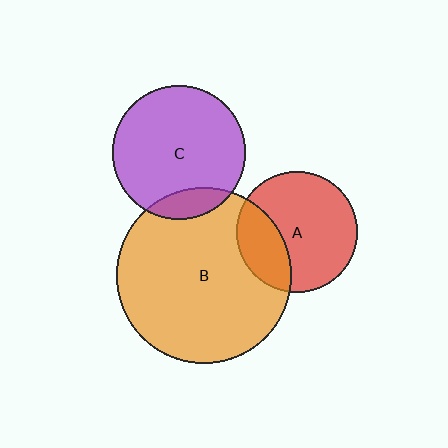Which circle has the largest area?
Circle B (orange).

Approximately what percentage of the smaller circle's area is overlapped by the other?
Approximately 30%.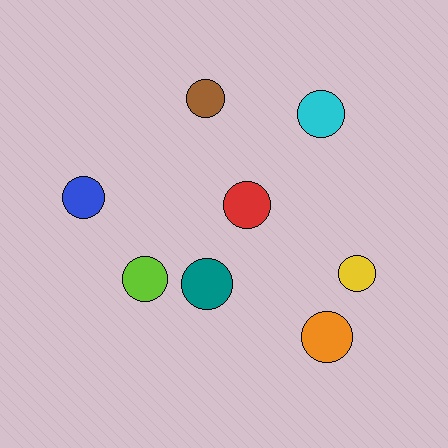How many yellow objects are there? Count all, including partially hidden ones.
There is 1 yellow object.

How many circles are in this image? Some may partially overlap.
There are 8 circles.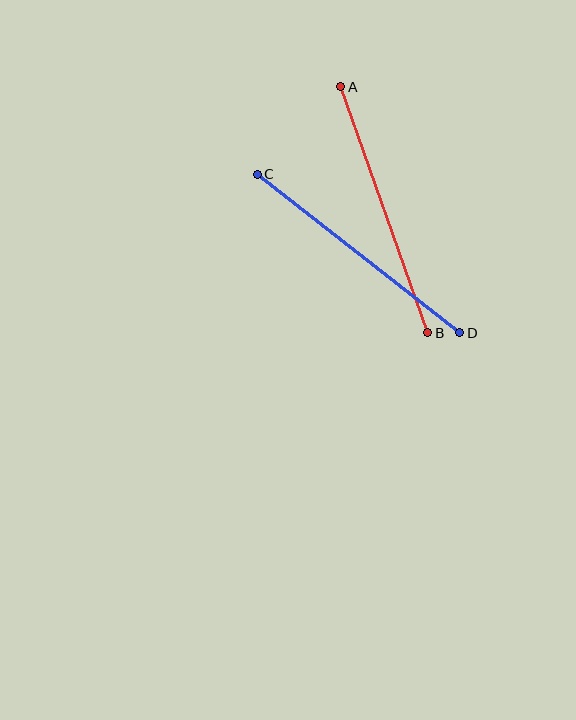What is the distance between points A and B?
The distance is approximately 261 pixels.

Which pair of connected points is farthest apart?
Points A and B are farthest apart.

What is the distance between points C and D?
The distance is approximately 257 pixels.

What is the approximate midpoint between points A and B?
The midpoint is at approximately (384, 210) pixels.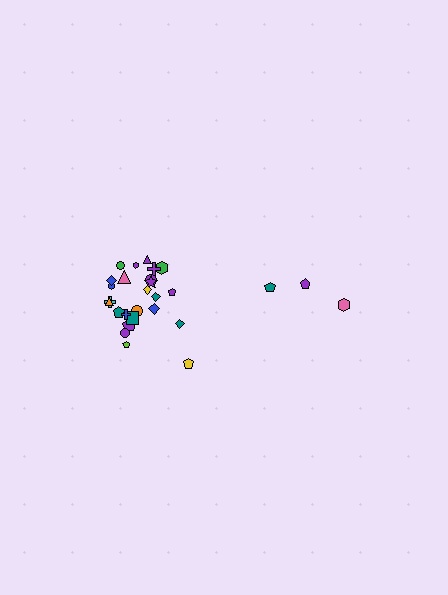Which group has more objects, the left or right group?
The left group.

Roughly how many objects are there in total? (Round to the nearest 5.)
Roughly 30 objects in total.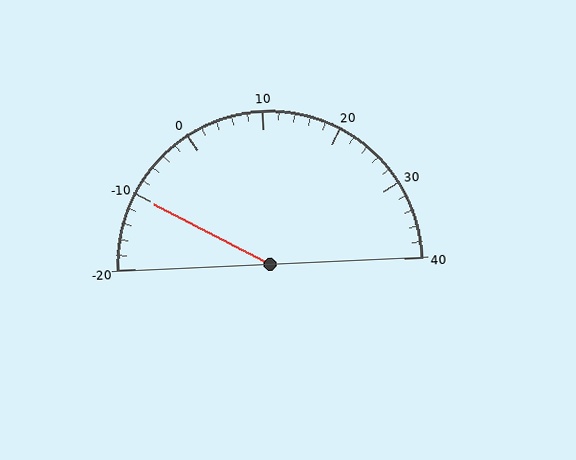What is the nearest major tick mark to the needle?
The nearest major tick mark is -10.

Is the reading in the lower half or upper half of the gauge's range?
The reading is in the lower half of the range (-20 to 40).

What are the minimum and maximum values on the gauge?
The gauge ranges from -20 to 40.